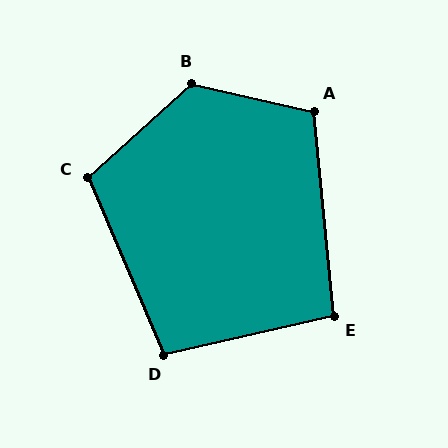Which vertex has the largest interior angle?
B, at approximately 125 degrees.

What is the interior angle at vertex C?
Approximately 109 degrees (obtuse).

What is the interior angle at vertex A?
Approximately 108 degrees (obtuse).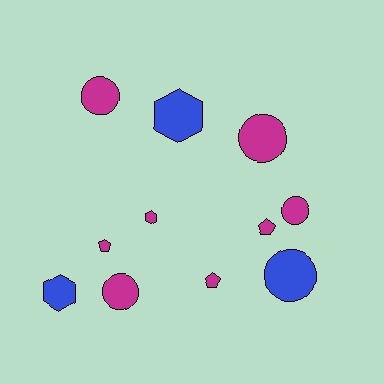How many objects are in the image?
There are 11 objects.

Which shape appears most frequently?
Circle, with 5 objects.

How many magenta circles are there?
There are 4 magenta circles.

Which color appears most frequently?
Magenta, with 8 objects.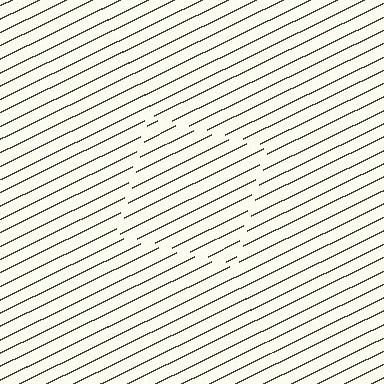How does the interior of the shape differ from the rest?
The interior of the shape contains the same grating, shifted by half a period — the contour is defined by the phase discontinuity where line-ends from the inner and outer gratings abut.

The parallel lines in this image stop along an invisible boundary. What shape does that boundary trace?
An illusory square. The interior of the shape contains the same grating, shifted by half a period — the contour is defined by the phase discontinuity where line-ends from the inner and outer gratings abut.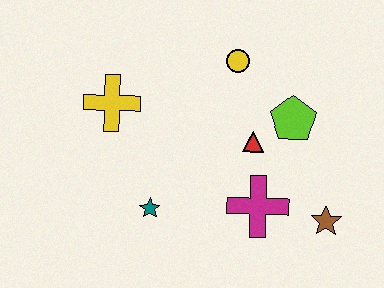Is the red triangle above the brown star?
Yes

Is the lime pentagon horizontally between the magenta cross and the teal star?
No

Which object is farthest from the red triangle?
The yellow cross is farthest from the red triangle.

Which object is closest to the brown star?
The magenta cross is closest to the brown star.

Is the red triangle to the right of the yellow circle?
Yes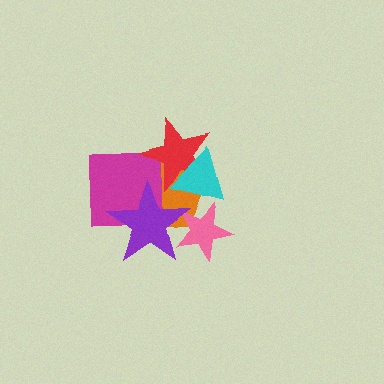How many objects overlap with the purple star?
4 objects overlap with the purple star.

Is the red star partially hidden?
Yes, it is partially covered by another shape.